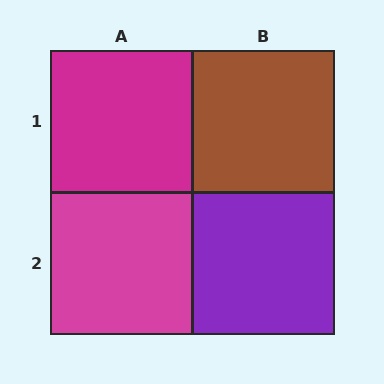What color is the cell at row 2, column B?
Purple.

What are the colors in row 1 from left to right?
Magenta, brown.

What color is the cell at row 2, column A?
Magenta.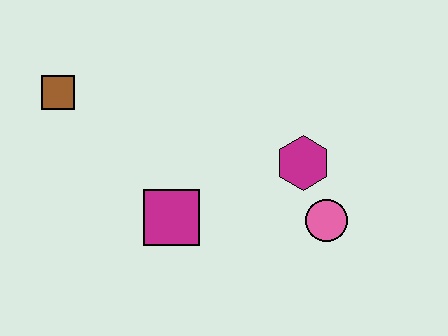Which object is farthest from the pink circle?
The brown square is farthest from the pink circle.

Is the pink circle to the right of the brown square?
Yes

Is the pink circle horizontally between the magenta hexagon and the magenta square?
No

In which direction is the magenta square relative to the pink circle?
The magenta square is to the left of the pink circle.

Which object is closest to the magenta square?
The magenta hexagon is closest to the magenta square.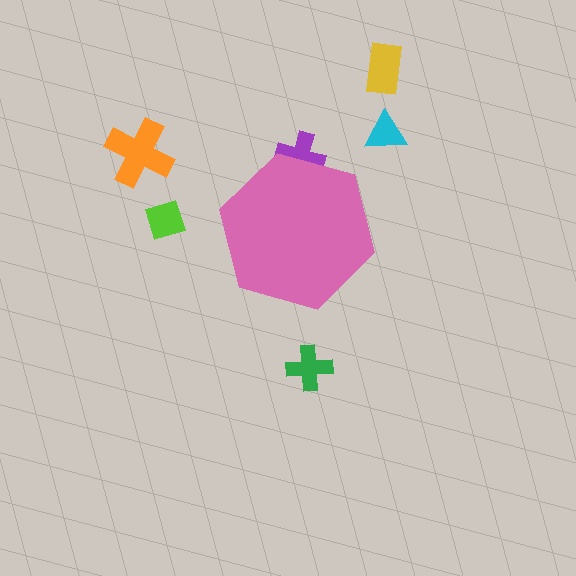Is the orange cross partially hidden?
No, the orange cross is fully visible.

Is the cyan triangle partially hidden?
No, the cyan triangle is fully visible.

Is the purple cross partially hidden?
Yes, the purple cross is partially hidden behind the pink hexagon.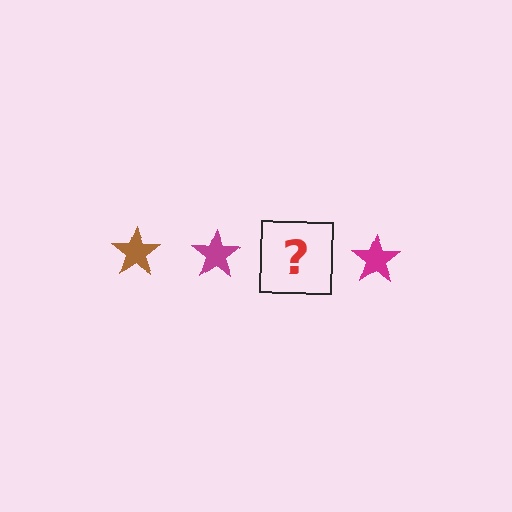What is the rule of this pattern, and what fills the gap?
The rule is that the pattern cycles through brown, magenta stars. The gap should be filled with a brown star.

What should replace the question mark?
The question mark should be replaced with a brown star.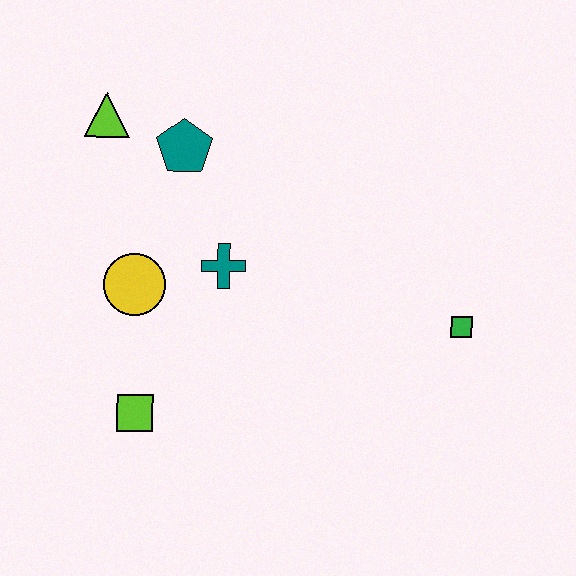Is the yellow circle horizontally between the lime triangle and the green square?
Yes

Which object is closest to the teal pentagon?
The lime triangle is closest to the teal pentagon.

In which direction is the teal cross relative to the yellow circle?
The teal cross is to the right of the yellow circle.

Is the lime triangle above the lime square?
Yes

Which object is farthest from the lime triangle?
The green square is farthest from the lime triangle.